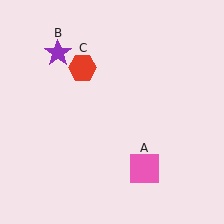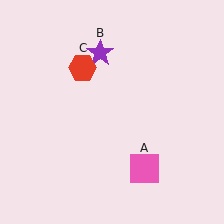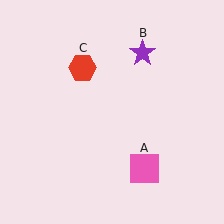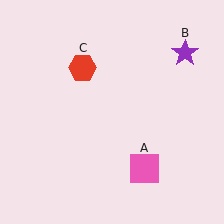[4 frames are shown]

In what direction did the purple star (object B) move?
The purple star (object B) moved right.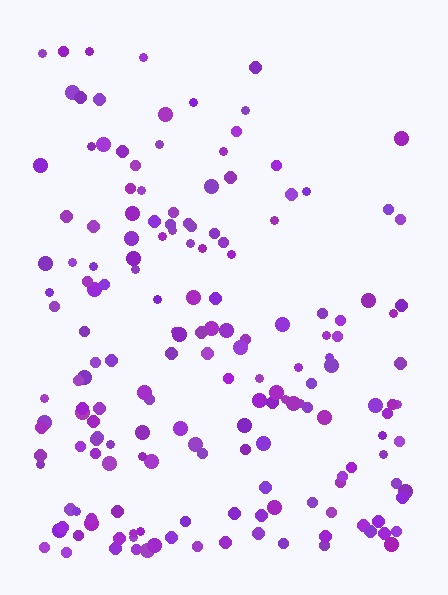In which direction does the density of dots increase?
From top to bottom, with the bottom side densest.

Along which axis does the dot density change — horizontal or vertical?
Vertical.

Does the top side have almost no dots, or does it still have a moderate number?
Still a moderate number, just noticeably fewer than the bottom.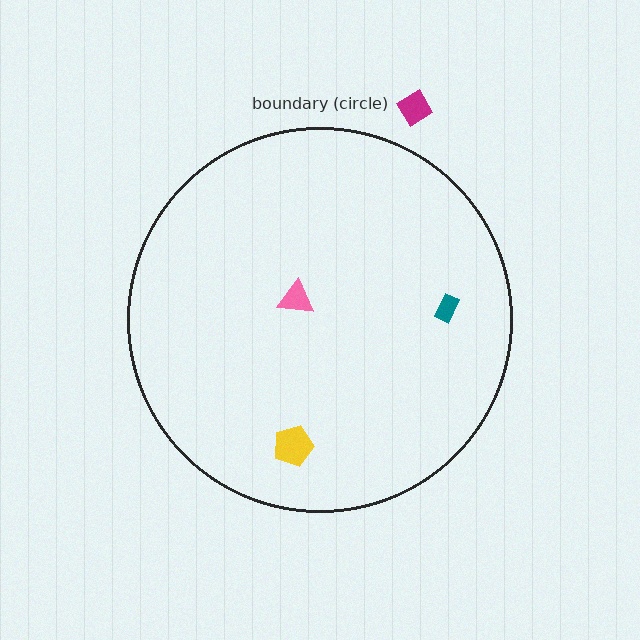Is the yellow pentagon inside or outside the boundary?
Inside.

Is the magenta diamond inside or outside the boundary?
Outside.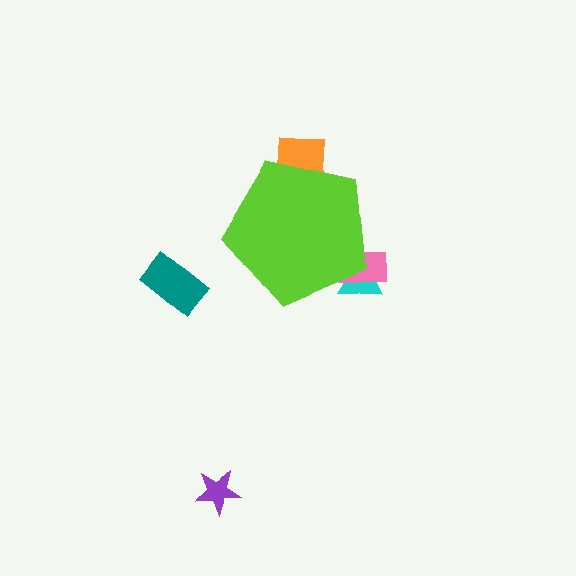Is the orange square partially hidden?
Yes, the orange square is partially hidden behind the lime pentagon.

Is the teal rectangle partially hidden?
No, the teal rectangle is fully visible.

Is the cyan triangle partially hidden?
Yes, the cyan triangle is partially hidden behind the lime pentagon.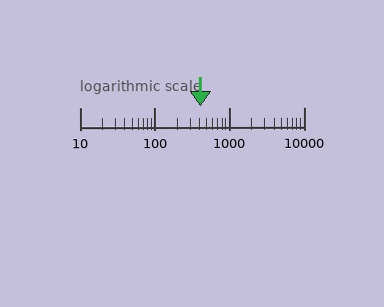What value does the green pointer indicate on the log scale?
The pointer indicates approximately 410.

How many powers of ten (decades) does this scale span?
The scale spans 3 decades, from 10 to 10000.